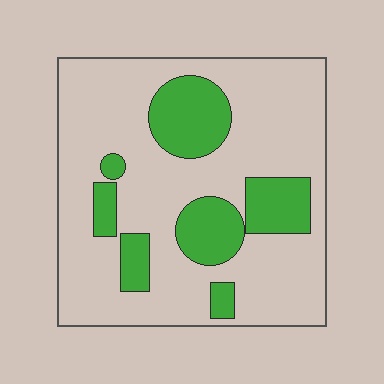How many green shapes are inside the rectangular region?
7.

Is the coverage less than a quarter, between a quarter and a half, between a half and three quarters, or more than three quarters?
Less than a quarter.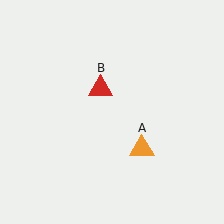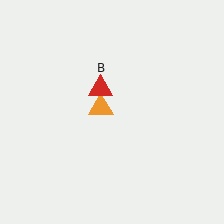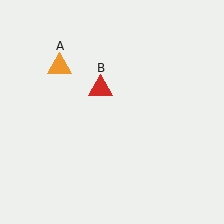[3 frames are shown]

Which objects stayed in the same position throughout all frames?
Red triangle (object B) remained stationary.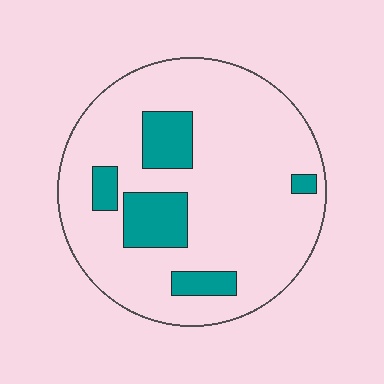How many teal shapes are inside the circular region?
5.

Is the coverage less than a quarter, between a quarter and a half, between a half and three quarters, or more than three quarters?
Less than a quarter.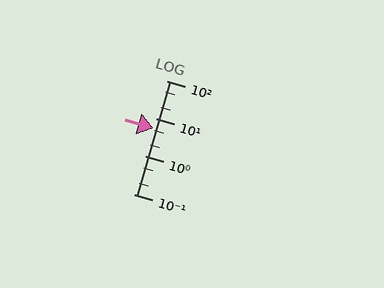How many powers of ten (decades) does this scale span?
The scale spans 3 decades, from 0.1 to 100.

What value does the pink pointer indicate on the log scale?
The pointer indicates approximately 5.5.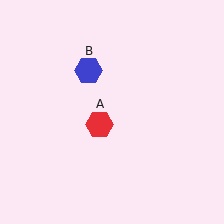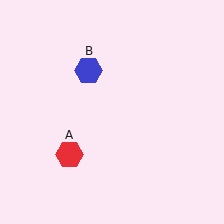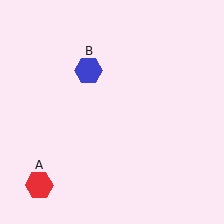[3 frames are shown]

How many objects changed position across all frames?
1 object changed position: red hexagon (object A).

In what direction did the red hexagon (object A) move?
The red hexagon (object A) moved down and to the left.